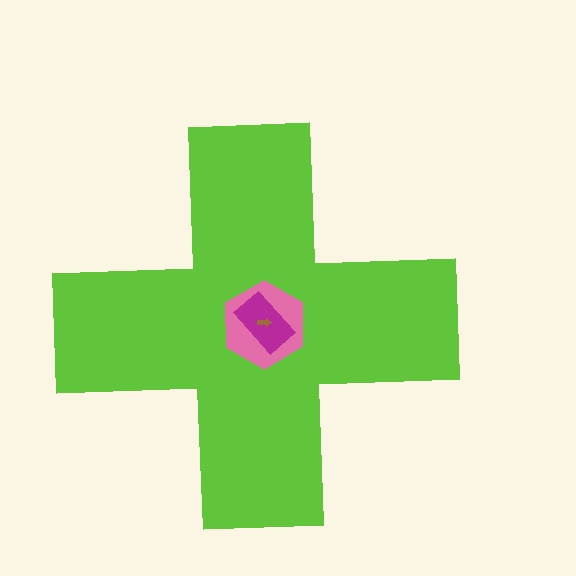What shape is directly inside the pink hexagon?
The magenta rectangle.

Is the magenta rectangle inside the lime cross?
Yes.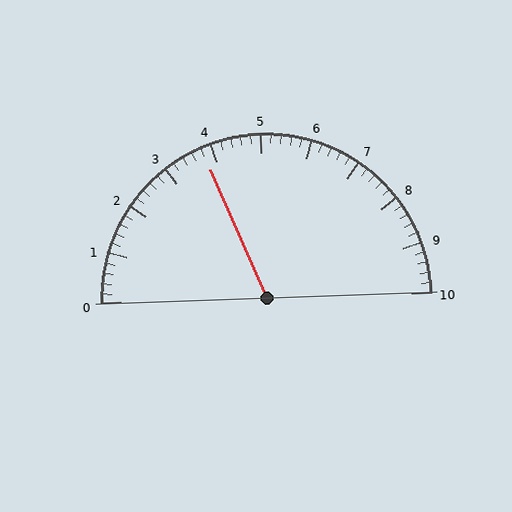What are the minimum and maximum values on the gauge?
The gauge ranges from 0 to 10.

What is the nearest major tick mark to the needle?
The nearest major tick mark is 4.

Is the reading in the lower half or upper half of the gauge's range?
The reading is in the lower half of the range (0 to 10).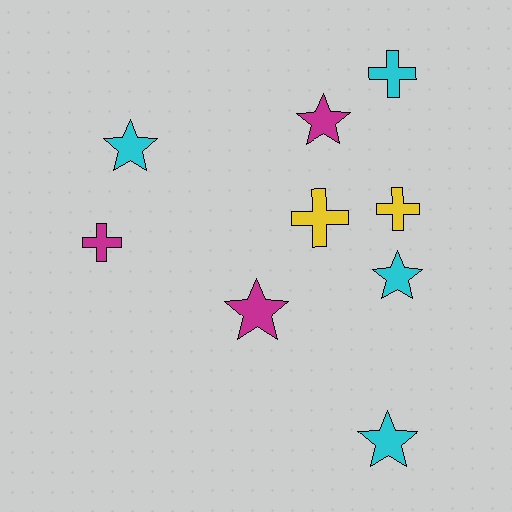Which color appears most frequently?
Cyan, with 4 objects.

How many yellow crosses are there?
There are 2 yellow crosses.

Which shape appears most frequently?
Star, with 5 objects.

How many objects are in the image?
There are 9 objects.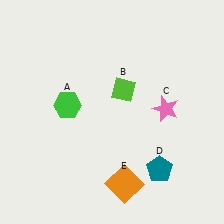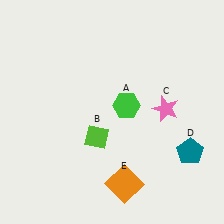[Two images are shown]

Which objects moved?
The objects that moved are: the green hexagon (A), the lime diamond (B), the teal pentagon (D).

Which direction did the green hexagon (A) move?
The green hexagon (A) moved right.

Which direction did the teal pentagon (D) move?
The teal pentagon (D) moved right.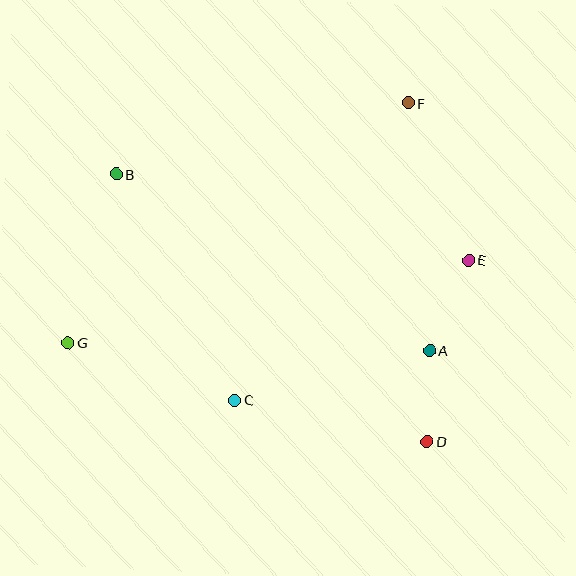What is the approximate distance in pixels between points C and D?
The distance between C and D is approximately 197 pixels.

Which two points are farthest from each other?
Points F and G are farthest from each other.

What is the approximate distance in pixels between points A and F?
The distance between A and F is approximately 248 pixels.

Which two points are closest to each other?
Points A and D are closest to each other.